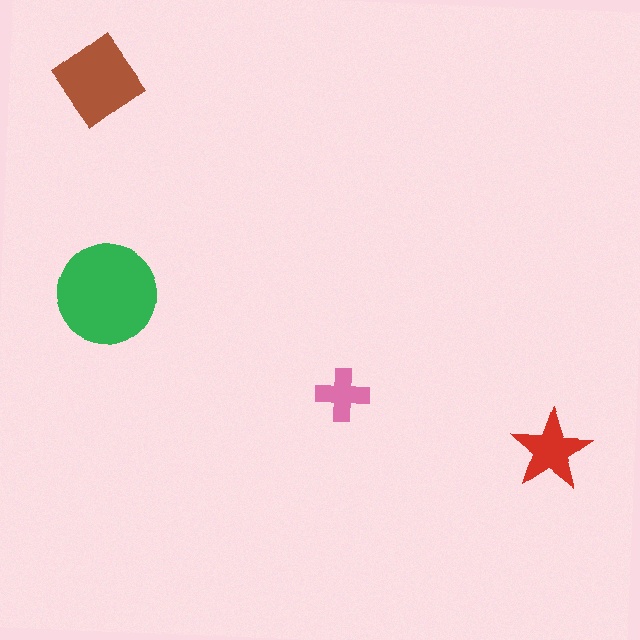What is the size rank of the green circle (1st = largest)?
1st.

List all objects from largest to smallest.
The green circle, the brown diamond, the red star, the pink cross.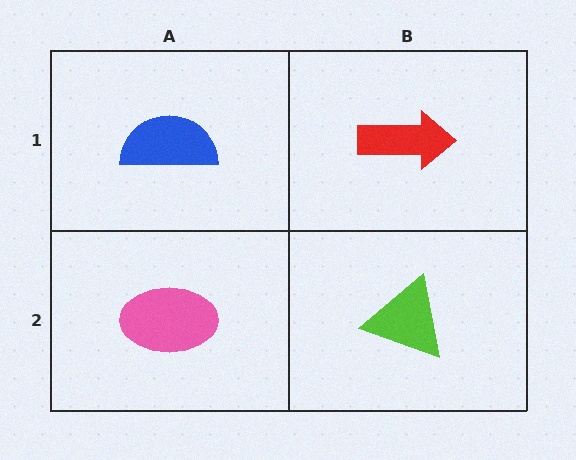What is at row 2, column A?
A pink ellipse.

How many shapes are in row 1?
2 shapes.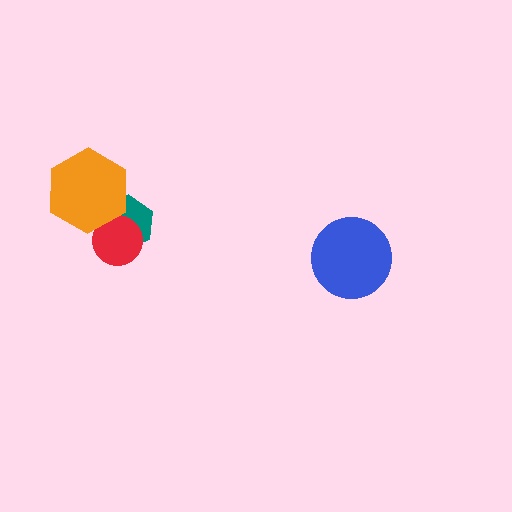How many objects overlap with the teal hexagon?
2 objects overlap with the teal hexagon.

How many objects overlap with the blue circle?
0 objects overlap with the blue circle.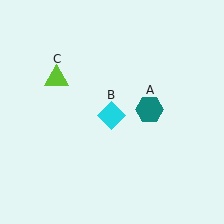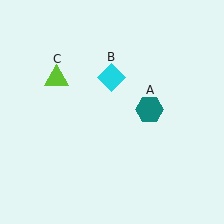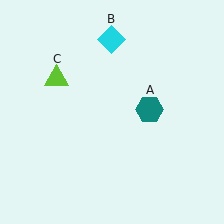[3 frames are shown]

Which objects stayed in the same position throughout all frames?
Teal hexagon (object A) and lime triangle (object C) remained stationary.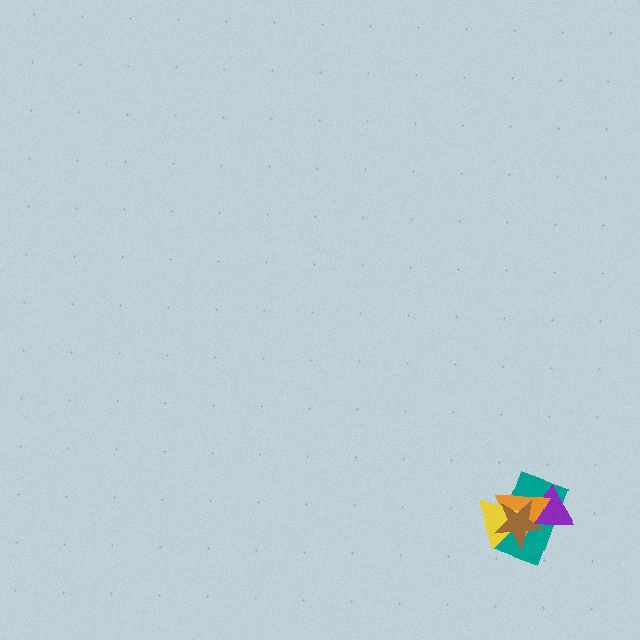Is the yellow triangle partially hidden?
Yes, it is partially covered by another shape.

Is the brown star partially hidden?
No, no other shape covers it.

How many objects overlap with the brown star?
4 objects overlap with the brown star.